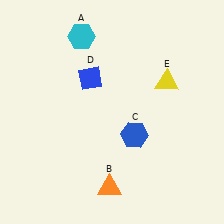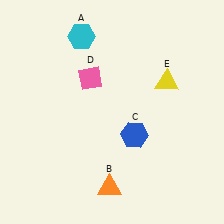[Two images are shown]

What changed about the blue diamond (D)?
In Image 1, D is blue. In Image 2, it changed to pink.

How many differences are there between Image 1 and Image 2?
There is 1 difference between the two images.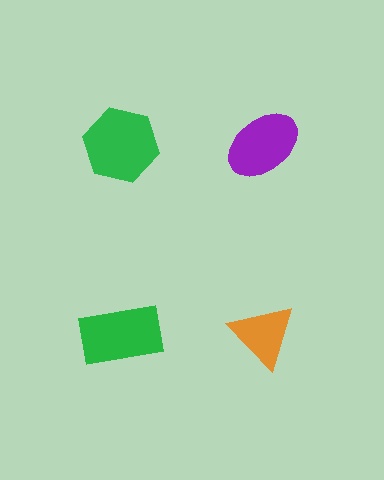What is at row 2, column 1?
A green rectangle.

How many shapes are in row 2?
2 shapes.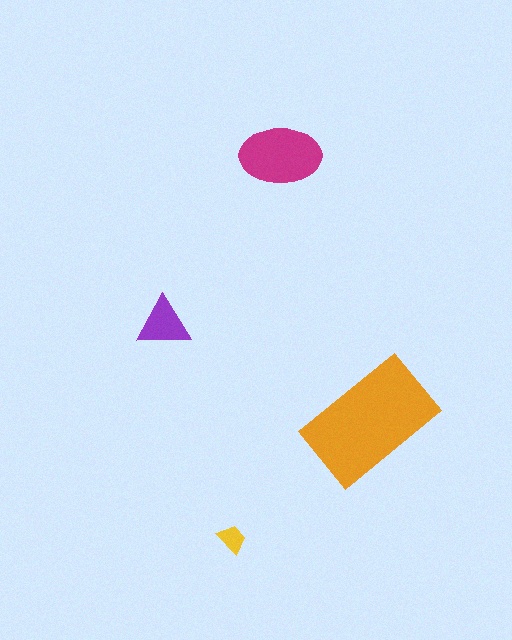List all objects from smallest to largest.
The yellow trapezoid, the purple triangle, the magenta ellipse, the orange rectangle.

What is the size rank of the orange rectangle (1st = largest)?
1st.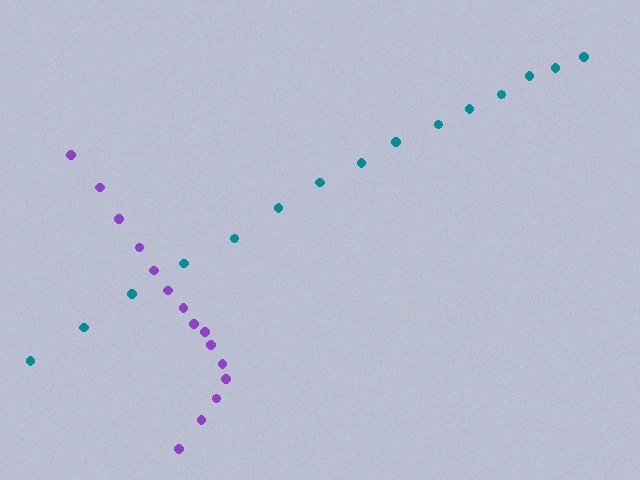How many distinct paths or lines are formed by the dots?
There are 2 distinct paths.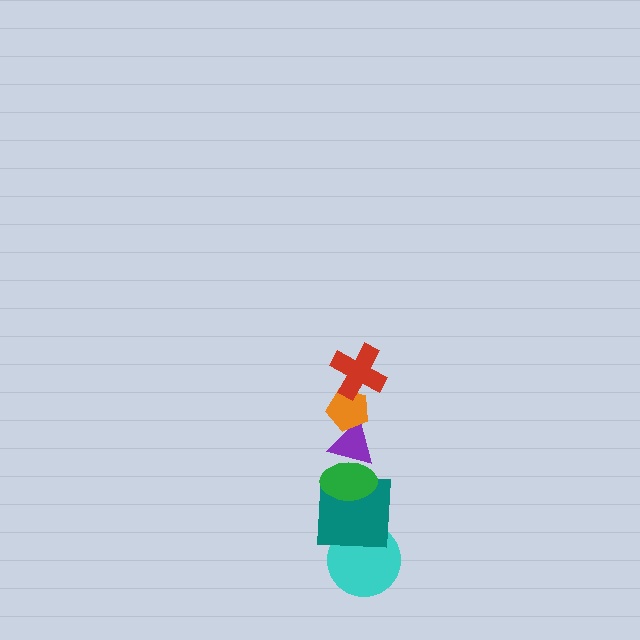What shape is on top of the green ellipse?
The purple triangle is on top of the green ellipse.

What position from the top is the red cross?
The red cross is 1st from the top.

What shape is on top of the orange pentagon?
The red cross is on top of the orange pentagon.